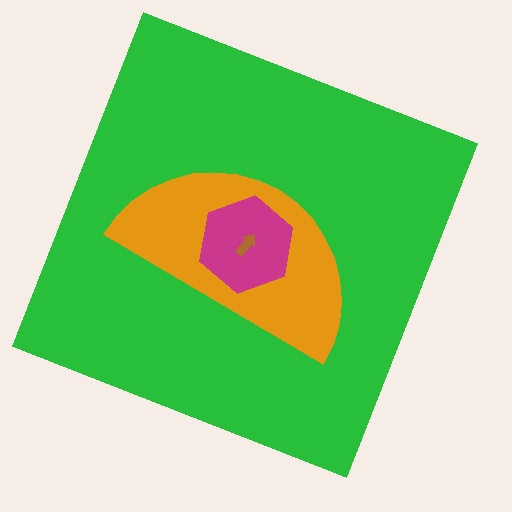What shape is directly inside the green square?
The orange semicircle.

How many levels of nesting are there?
4.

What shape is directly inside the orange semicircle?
The magenta hexagon.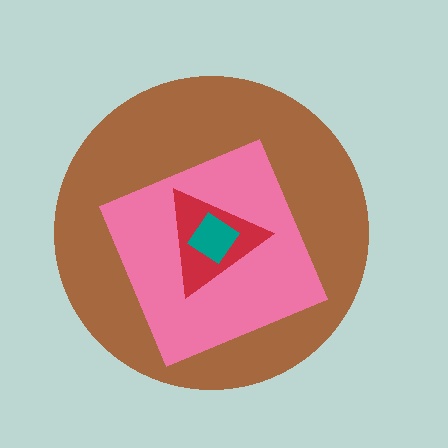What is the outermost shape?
The brown circle.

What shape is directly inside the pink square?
The red triangle.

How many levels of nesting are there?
4.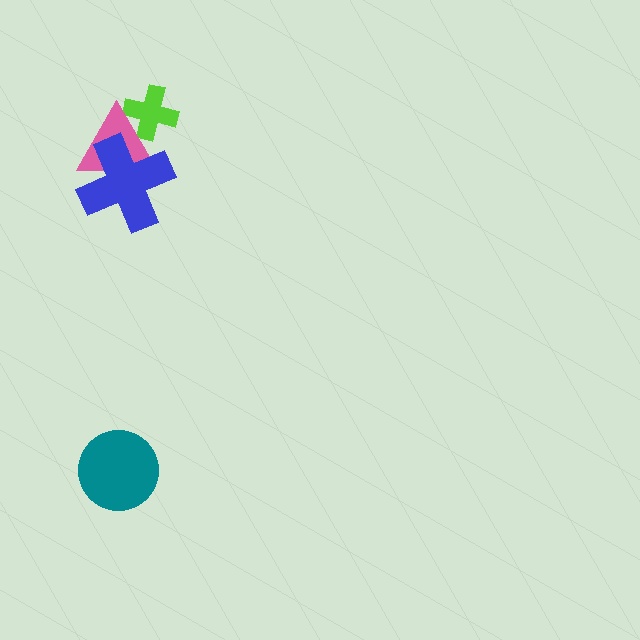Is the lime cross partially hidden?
Yes, it is partially covered by another shape.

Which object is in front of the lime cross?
The pink triangle is in front of the lime cross.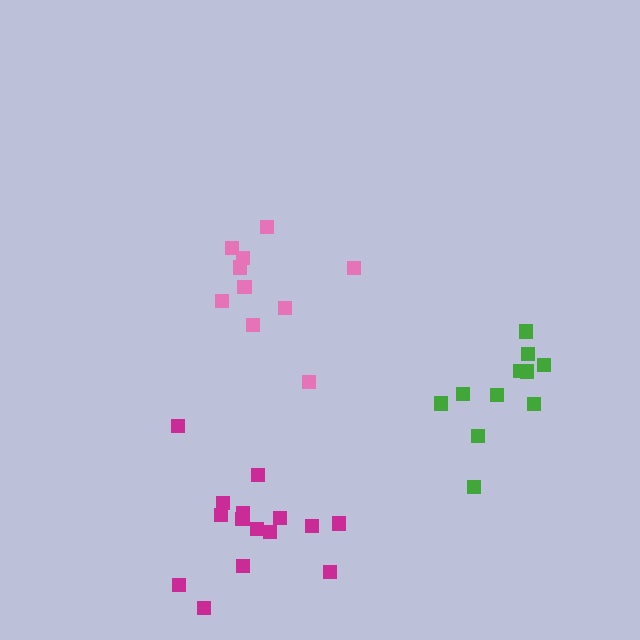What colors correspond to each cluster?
The clusters are colored: magenta, green, pink.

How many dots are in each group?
Group 1: 15 dots, Group 2: 11 dots, Group 3: 10 dots (36 total).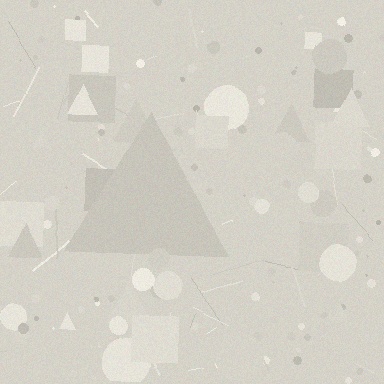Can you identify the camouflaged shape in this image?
The camouflaged shape is a triangle.